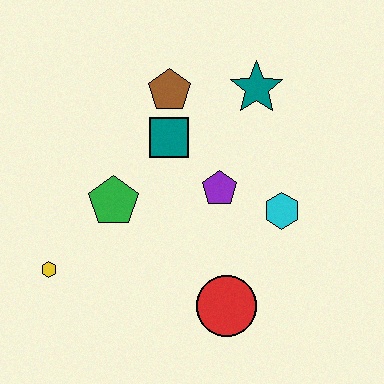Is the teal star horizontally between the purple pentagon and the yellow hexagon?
No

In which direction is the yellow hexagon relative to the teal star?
The yellow hexagon is to the left of the teal star.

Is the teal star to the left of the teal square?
No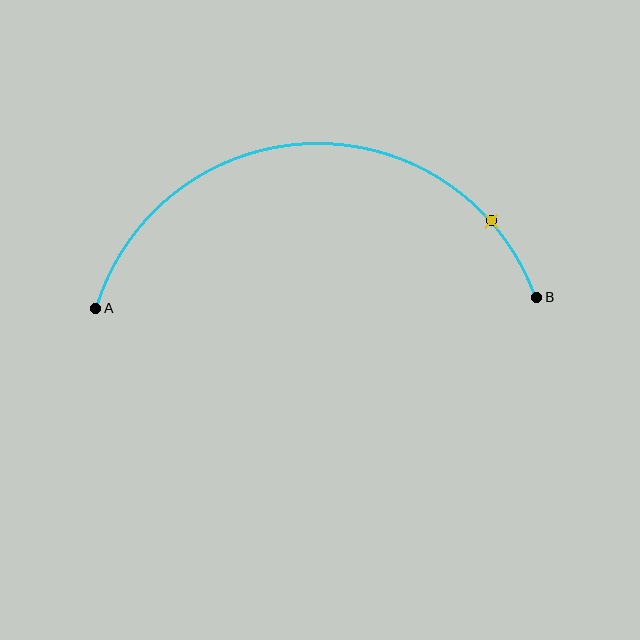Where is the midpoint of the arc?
The arc midpoint is the point on the curve farthest from the straight line joining A and B. It sits above that line.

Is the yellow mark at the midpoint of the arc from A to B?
No. The yellow mark lies on the arc but is closer to endpoint B. The arc midpoint would be at the point on the curve equidistant along the arc from both A and B.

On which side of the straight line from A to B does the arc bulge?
The arc bulges above the straight line connecting A and B.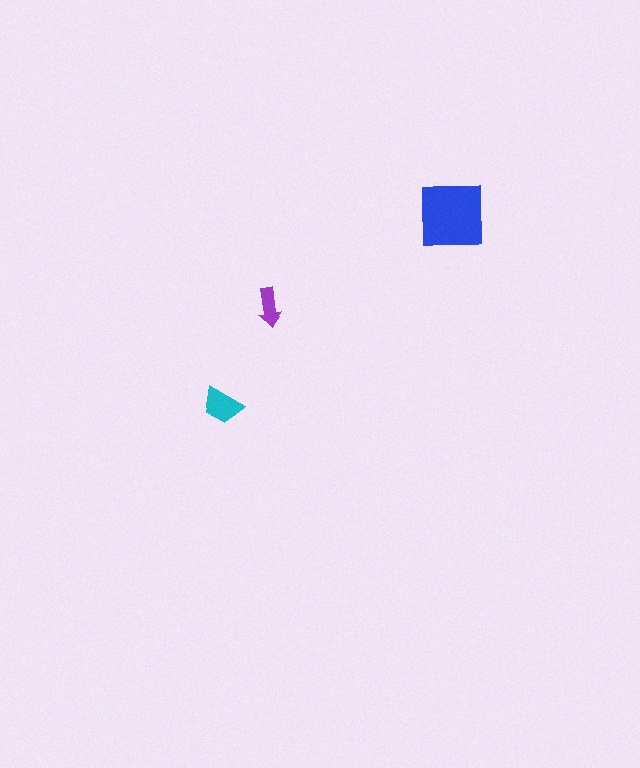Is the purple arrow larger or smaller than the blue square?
Smaller.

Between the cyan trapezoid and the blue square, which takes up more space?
The blue square.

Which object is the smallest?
The purple arrow.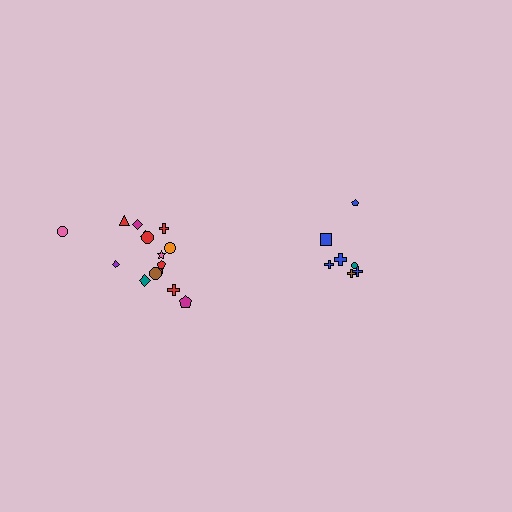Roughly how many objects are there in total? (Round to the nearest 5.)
Roughly 20 objects in total.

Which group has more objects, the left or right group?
The left group.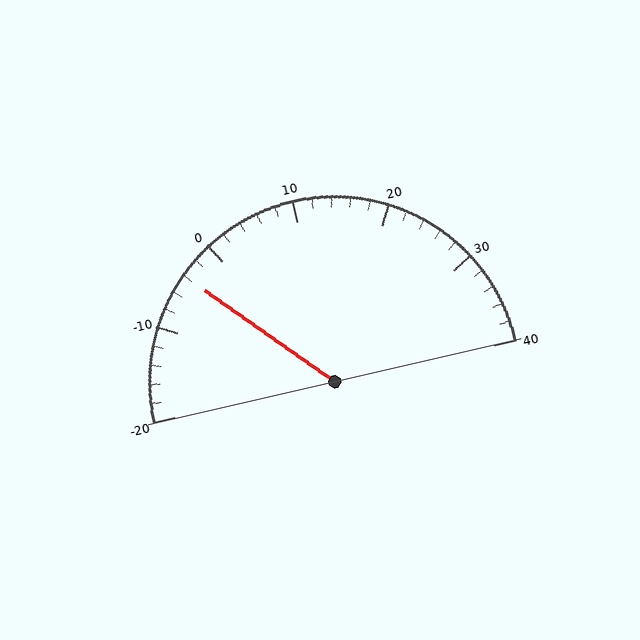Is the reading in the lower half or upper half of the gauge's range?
The reading is in the lower half of the range (-20 to 40).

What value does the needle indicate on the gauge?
The needle indicates approximately -4.